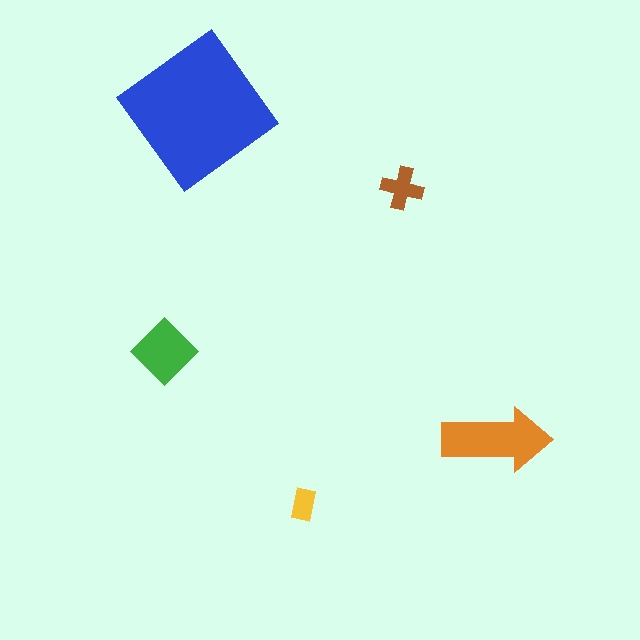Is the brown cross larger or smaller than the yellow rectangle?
Larger.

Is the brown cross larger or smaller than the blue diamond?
Smaller.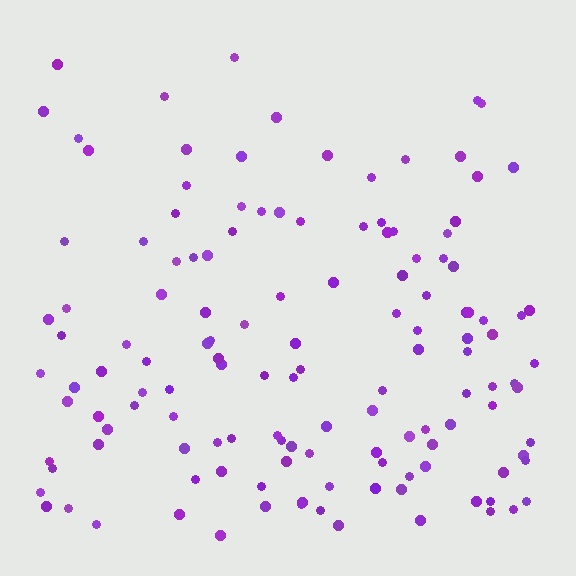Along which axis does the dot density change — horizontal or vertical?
Vertical.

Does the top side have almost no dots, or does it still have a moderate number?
Still a moderate number, just noticeably fewer than the bottom.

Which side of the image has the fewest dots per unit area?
The top.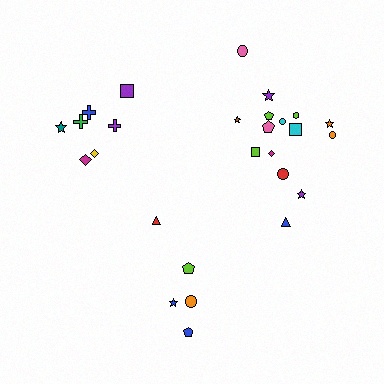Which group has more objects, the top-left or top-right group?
The top-right group.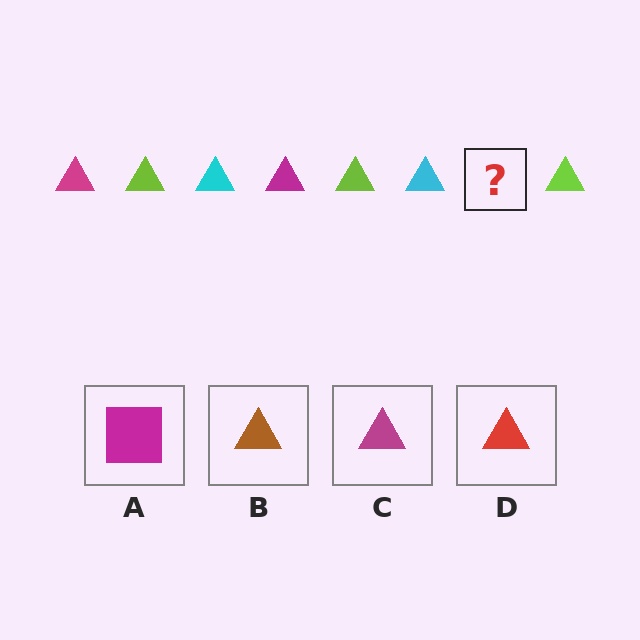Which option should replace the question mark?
Option C.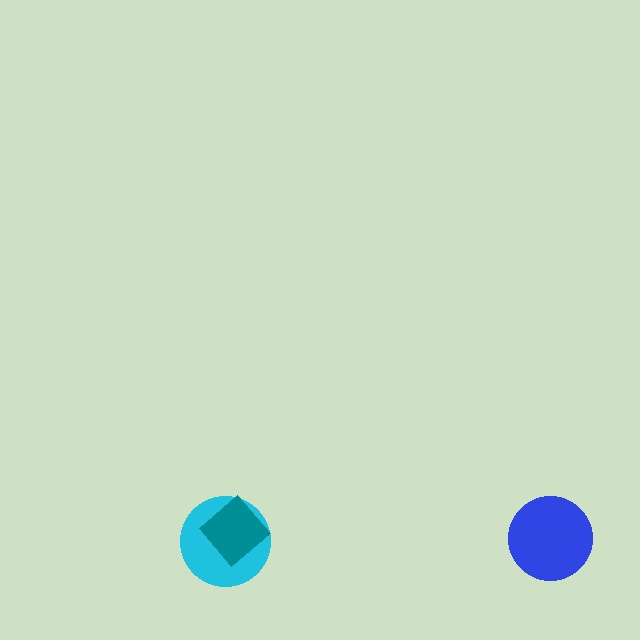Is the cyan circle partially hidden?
Yes, it is partially covered by another shape.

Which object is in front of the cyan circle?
The teal diamond is in front of the cyan circle.